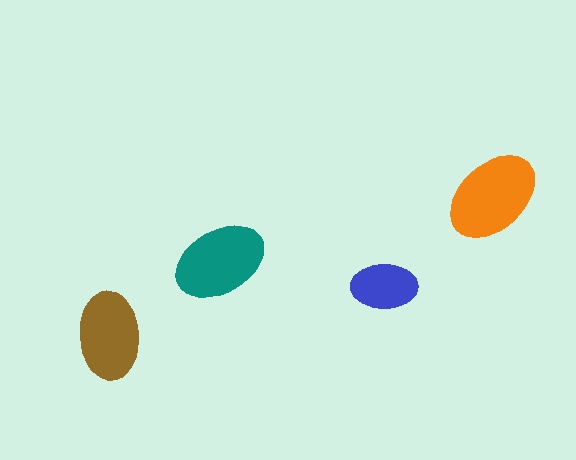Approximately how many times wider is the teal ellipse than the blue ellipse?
About 1.5 times wider.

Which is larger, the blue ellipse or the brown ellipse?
The brown one.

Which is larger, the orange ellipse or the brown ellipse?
The orange one.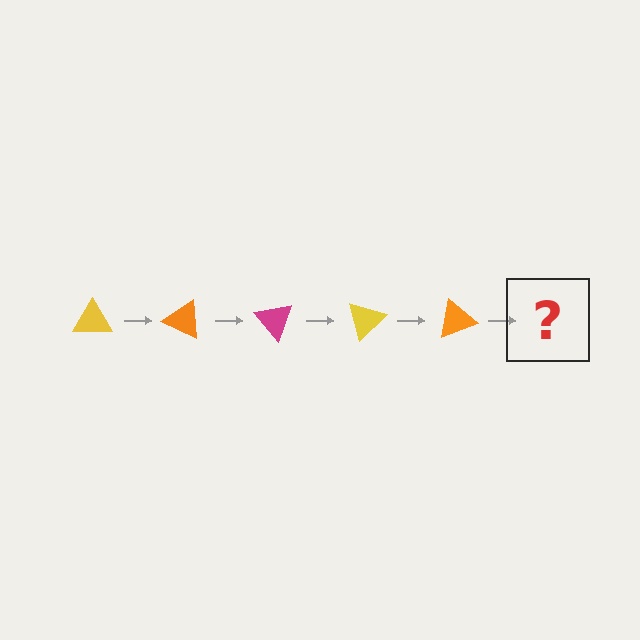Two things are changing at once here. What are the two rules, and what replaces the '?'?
The two rules are that it rotates 25 degrees each step and the color cycles through yellow, orange, and magenta. The '?' should be a magenta triangle, rotated 125 degrees from the start.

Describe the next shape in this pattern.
It should be a magenta triangle, rotated 125 degrees from the start.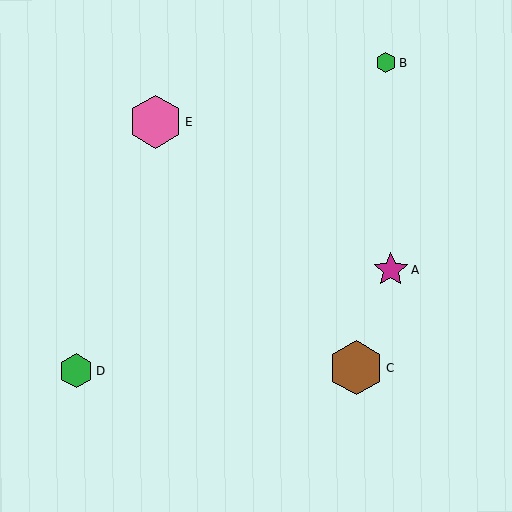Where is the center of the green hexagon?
The center of the green hexagon is at (76, 371).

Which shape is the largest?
The brown hexagon (labeled C) is the largest.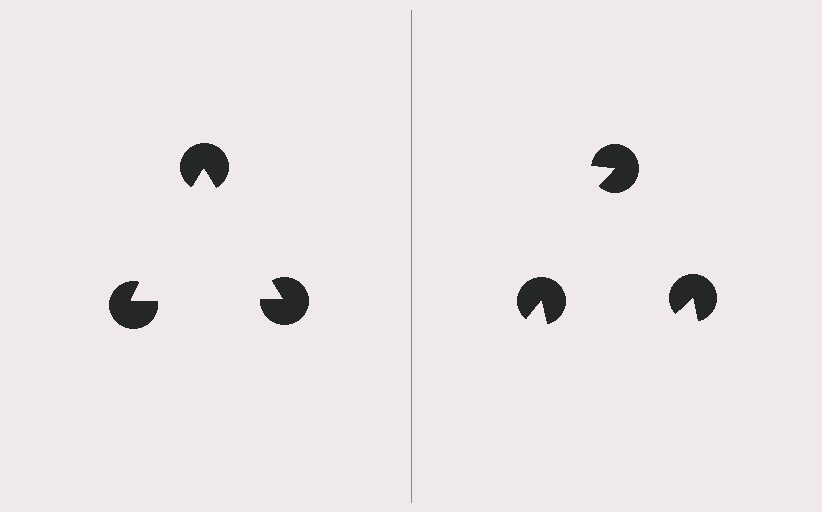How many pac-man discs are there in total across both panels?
6 — 3 on each side.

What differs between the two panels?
The pac-man discs are positioned identically on both sides; only the wedge orientations differ. On the left they align to a triangle; on the right they are misaligned.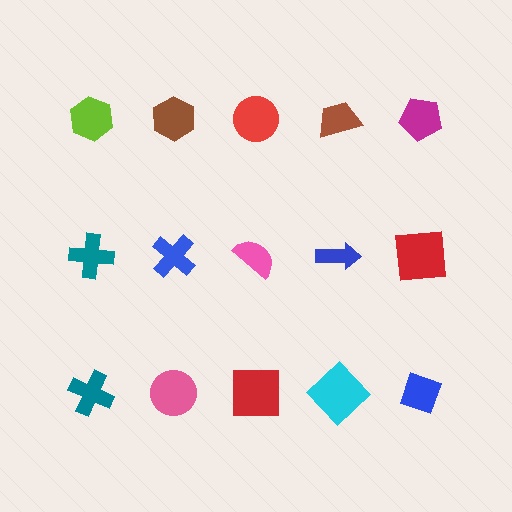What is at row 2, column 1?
A teal cross.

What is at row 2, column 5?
A red square.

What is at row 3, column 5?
A blue diamond.